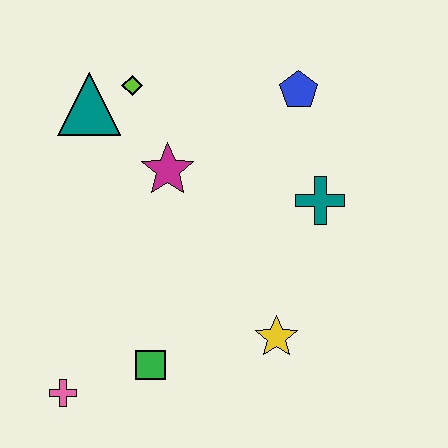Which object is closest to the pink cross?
The green square is closest to the pink cross.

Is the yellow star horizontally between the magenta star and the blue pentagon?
Yes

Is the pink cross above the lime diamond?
No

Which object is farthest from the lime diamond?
The pink cross is farthest from the lime diamond.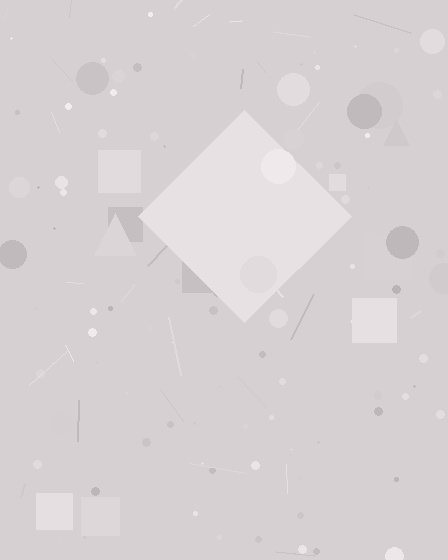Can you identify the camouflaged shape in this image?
The camouflaged shape is a diamond.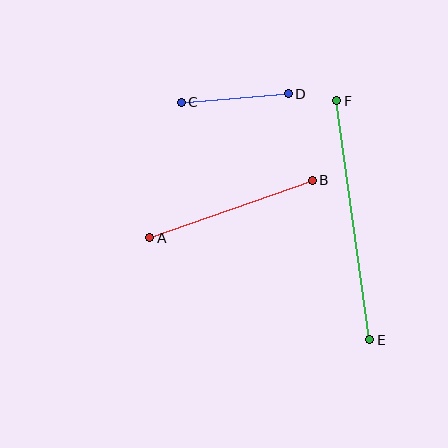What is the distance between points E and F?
The distance is approximately 241 pixels.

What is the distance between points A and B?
The distance is approximately 172 pixels.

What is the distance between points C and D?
The distance is approximately 107 pixels.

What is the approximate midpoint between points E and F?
The midpoint is at approximately (353, 220) pixels.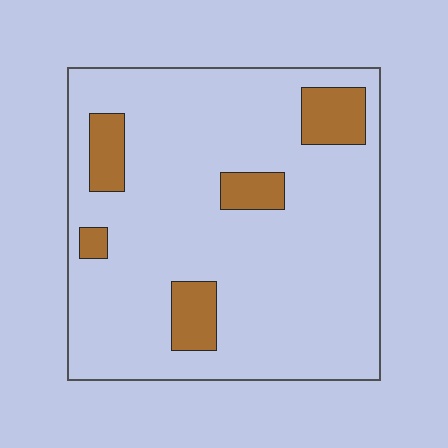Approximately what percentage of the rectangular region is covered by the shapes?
Approximately 15%.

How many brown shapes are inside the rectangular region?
5.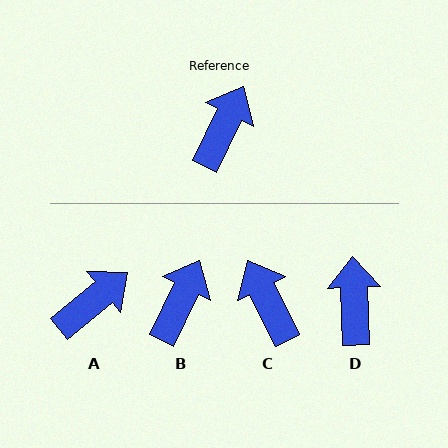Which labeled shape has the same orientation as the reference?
B.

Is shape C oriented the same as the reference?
No, it is off by about 52 degrees.